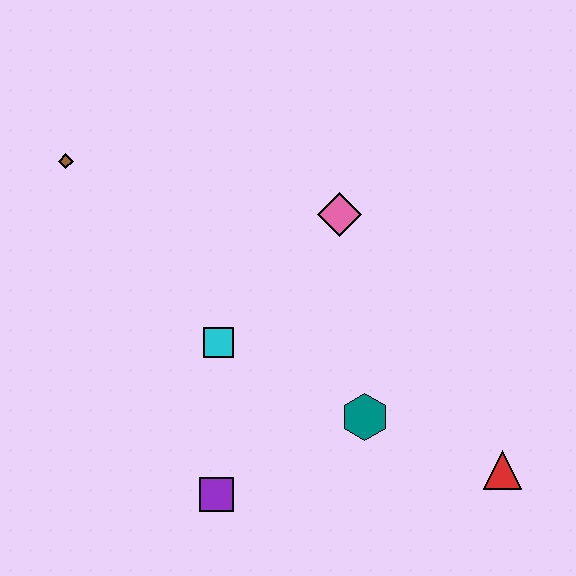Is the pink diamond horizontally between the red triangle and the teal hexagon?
No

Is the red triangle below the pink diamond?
Yes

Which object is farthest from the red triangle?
The brown diamond is farthest from the red triangle.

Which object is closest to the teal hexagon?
The red triangle is closest to the teal hexagon.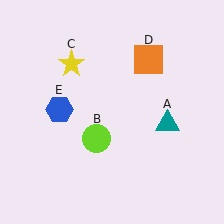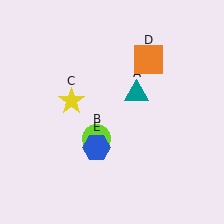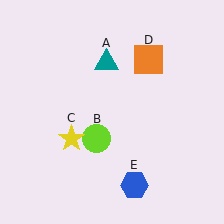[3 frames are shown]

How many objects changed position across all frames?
3 objects changed position: teal triangle (object A), yellow star (object C), blue hexagon (object E).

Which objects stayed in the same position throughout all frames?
Lime circle (object B) and orange square (object D) remained stationary.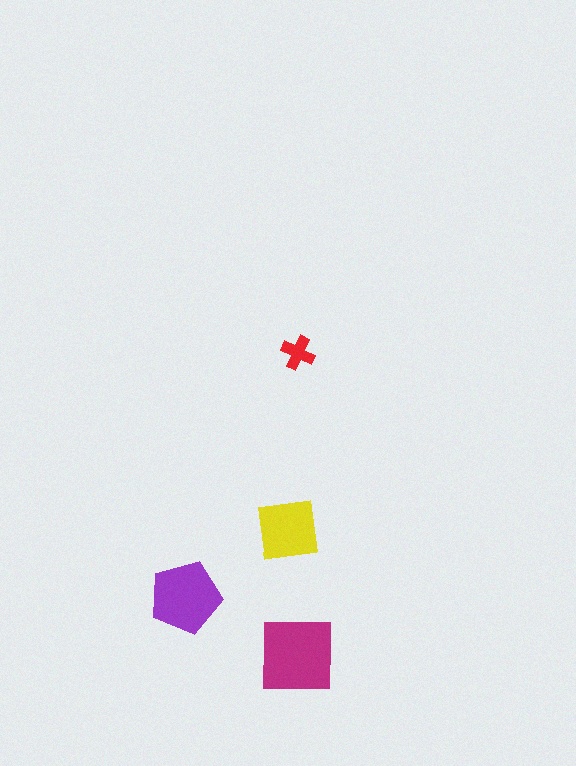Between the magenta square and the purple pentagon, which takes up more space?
The magenta square.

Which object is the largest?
The magenta square.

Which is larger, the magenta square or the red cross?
The magenta square.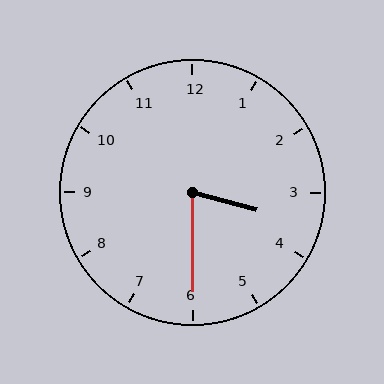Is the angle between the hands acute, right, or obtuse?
It is acute.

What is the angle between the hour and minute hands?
Approximately 75 degrees.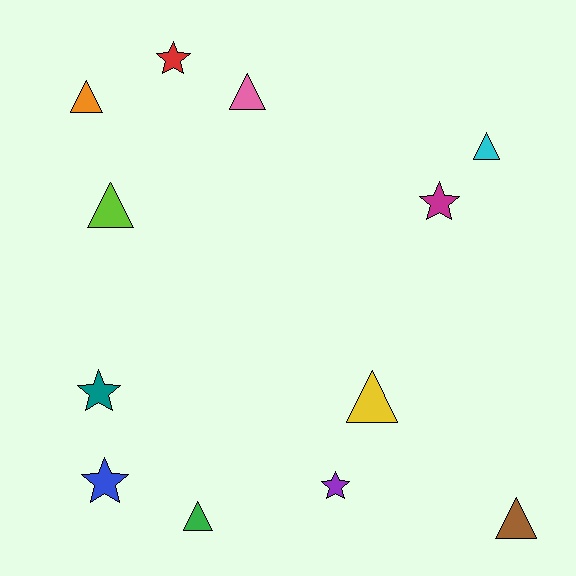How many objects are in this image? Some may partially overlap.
There are 12 objects.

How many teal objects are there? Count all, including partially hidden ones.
There is 1 teal object.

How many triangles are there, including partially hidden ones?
There are 7 triangles.